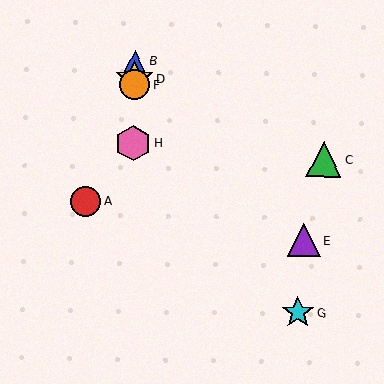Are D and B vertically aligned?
Yes, both are at x≈135.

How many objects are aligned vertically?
4 objects (B, D, F, H) are aligned vertically.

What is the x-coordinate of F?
Object F is at x≈134.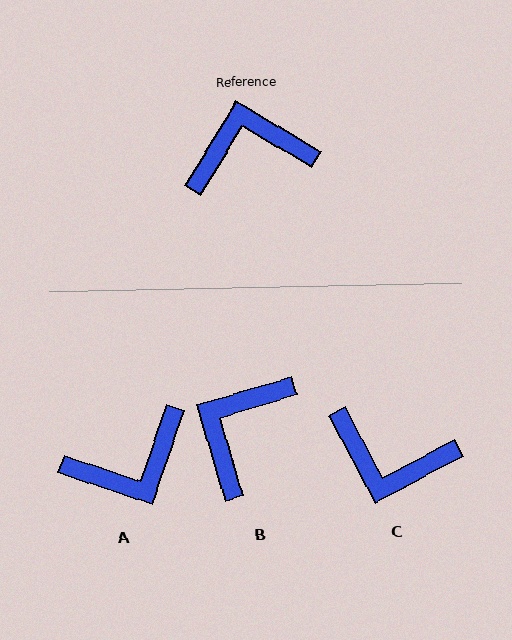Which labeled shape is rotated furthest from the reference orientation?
A, about 168 degrees away.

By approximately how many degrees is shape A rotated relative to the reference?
Approximately 168 degrees clockwise.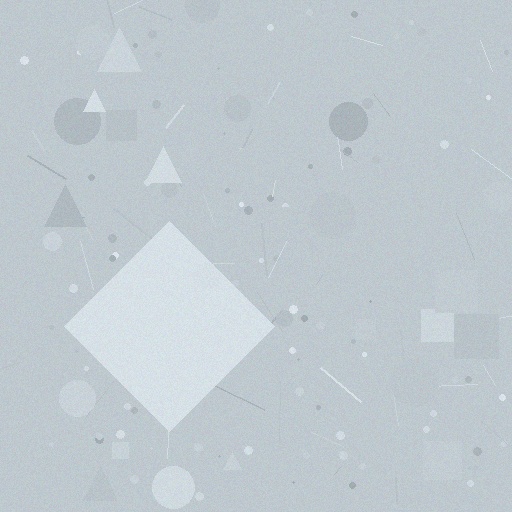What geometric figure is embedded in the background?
A diamond is embedded in the background.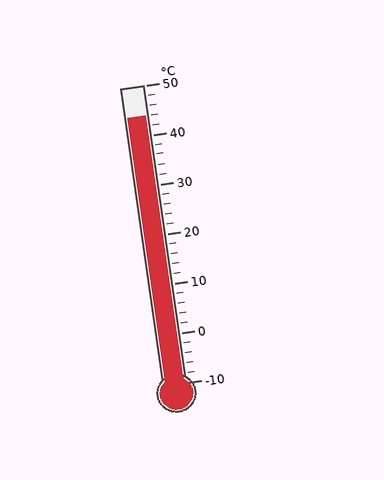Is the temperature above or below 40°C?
The temperature is above 40°C.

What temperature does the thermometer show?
The thermometer shows approximately 44°C.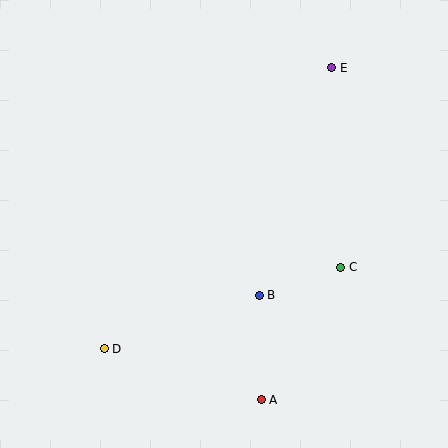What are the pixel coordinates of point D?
Point D is at (104, 349).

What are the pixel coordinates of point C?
Point C is at (341, 267).